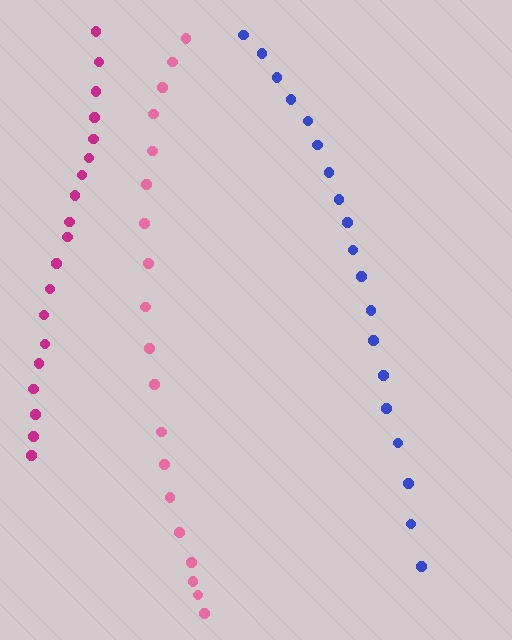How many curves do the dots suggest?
There are 3 distinct paths.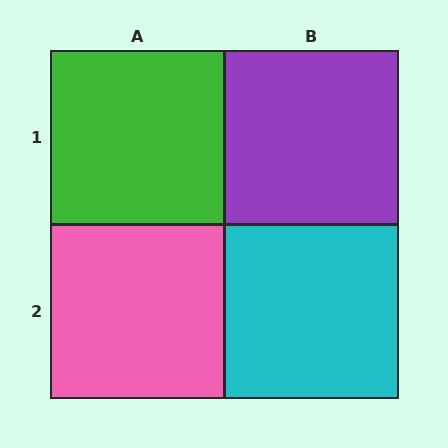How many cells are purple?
1 cell is purple.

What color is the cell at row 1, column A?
Green.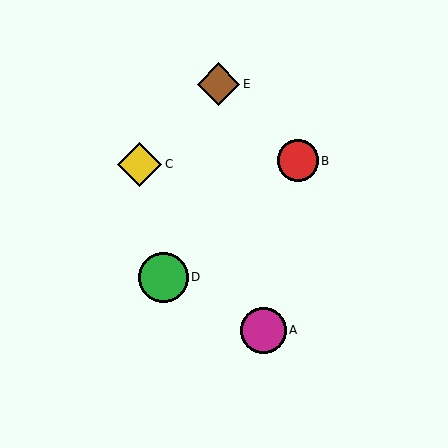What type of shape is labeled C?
Shape C is a yellow diamond.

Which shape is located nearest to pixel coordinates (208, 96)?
The brown diamond (labeled E) at (219, 84) is nearest to that location.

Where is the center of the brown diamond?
The center of the brown diamond is at (219, 84).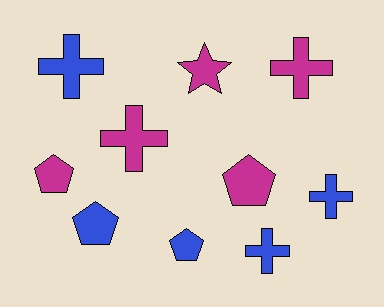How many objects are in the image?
There are 10 objects.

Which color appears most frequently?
Magenta, with 5 objects.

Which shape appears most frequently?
Cross, with 5 objects.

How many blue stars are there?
There are no blue stars.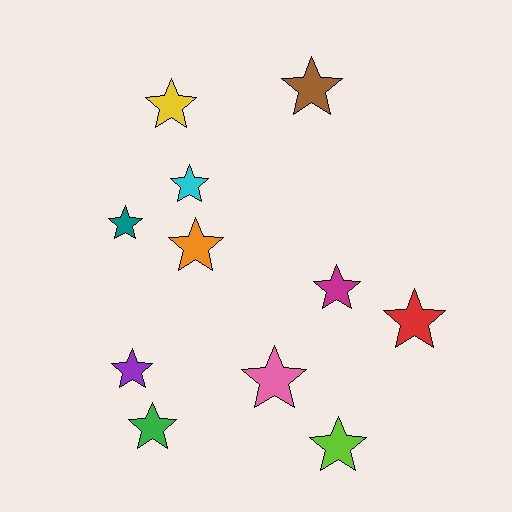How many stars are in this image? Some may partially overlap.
There are 11 stars.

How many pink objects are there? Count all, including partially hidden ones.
There is 1 pink object.